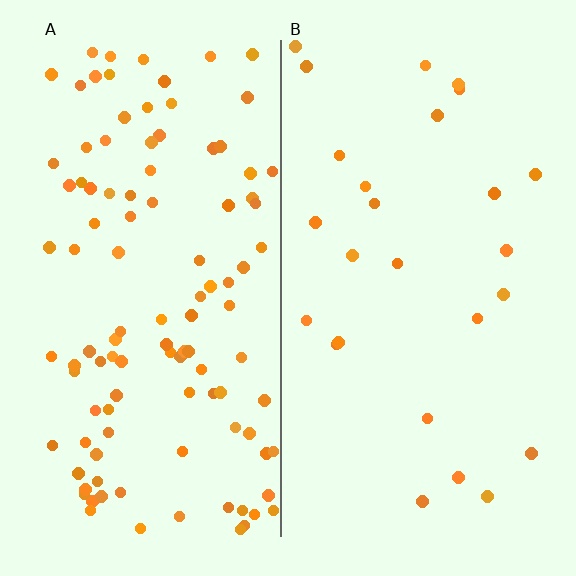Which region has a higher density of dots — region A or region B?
A (the left).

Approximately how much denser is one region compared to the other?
Approximately 4.1× — region A over region B.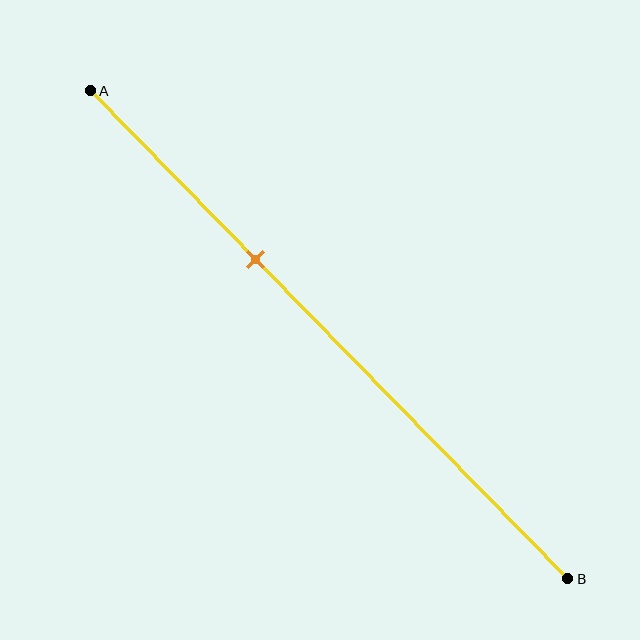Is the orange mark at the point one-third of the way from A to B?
Yes, the mark is approximately at the one-third point.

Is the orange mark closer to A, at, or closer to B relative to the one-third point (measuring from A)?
The orange mark is approximately at the one-third point of segment AB.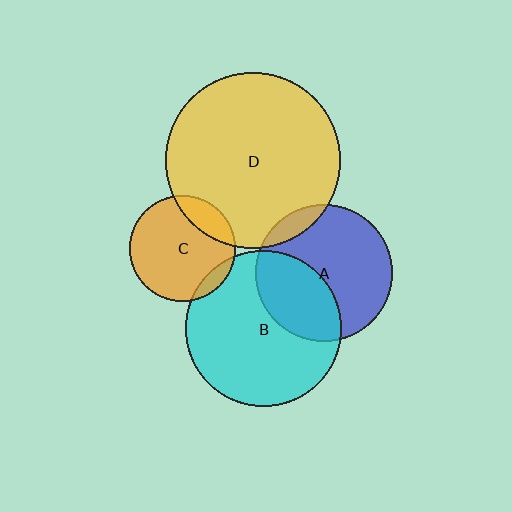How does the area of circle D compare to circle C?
Approximately 2.7 times.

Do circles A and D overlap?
Yes.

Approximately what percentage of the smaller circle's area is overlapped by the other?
Approximately 10%.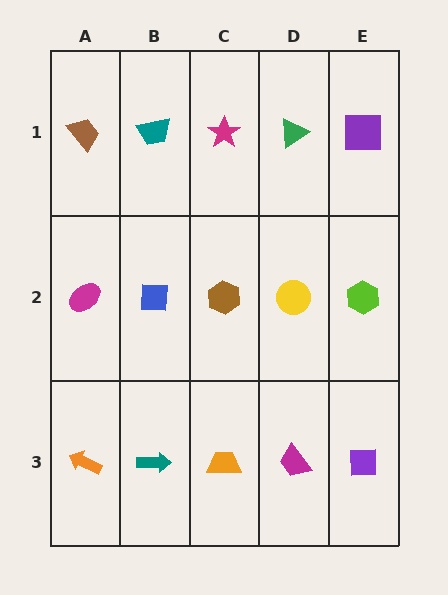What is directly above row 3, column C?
A brown hexagon.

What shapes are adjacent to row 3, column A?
A magenta ellipse (row 2, column A), a teal arrow (row 3, column B).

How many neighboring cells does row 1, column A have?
2.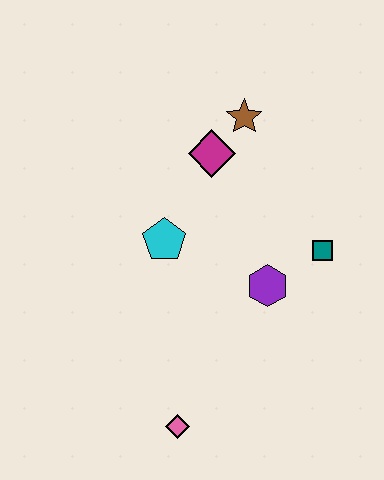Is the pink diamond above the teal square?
No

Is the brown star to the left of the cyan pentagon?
No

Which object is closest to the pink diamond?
The purple hexagon is closest to the pink diamond.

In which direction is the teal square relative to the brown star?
The teal square is below the brown star.